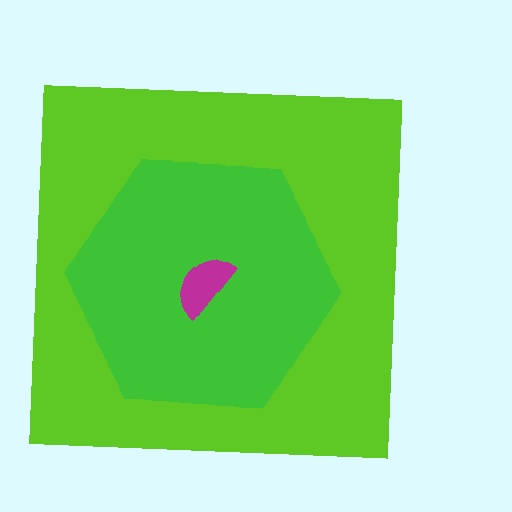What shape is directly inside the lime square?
The green hexagon.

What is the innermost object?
The magenta semicircle.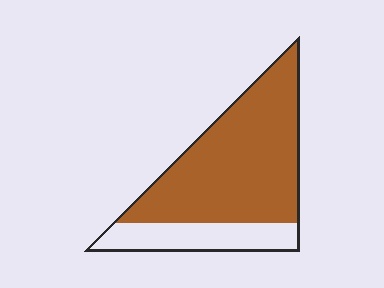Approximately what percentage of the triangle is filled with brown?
Approximately 75%.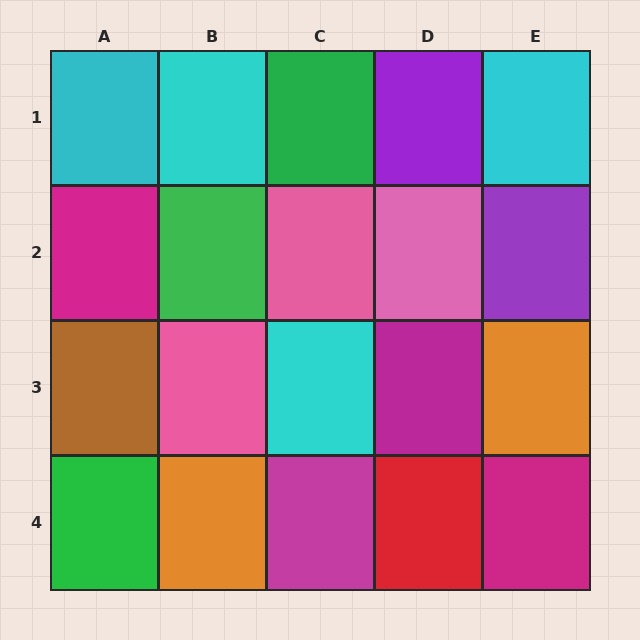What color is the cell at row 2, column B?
Green.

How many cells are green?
3 cells are green.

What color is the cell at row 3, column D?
Magenta.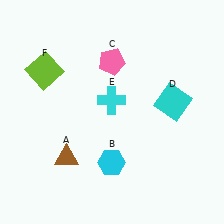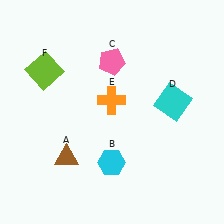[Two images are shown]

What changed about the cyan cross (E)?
In Image 1, E is cyan. In Image 2, it changed to orange.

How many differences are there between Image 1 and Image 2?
There is 1 difference between the two images.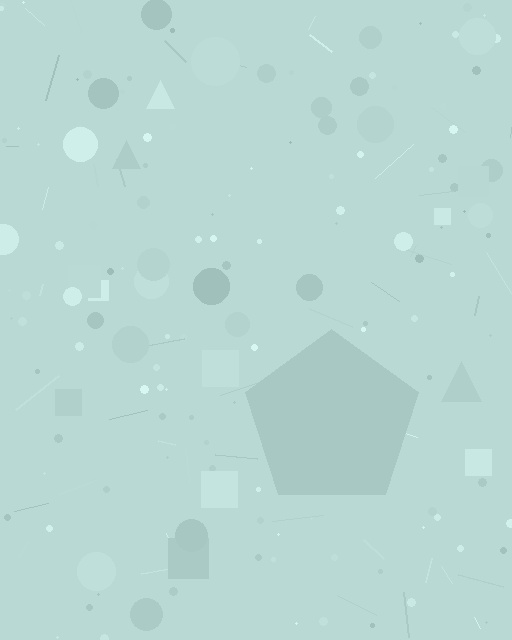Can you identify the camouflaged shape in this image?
The camouflaged shape is a pentagon.